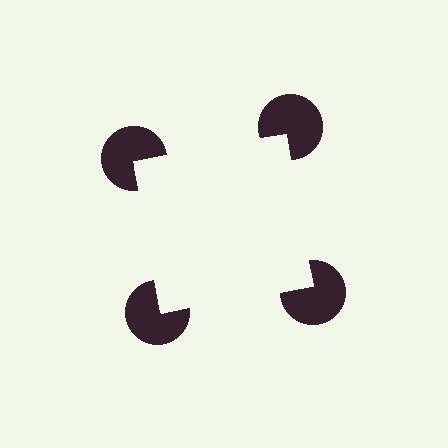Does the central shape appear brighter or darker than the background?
It typically appears slightly brighter than the background, even though no actual brightness change is drawn.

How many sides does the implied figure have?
4 sides.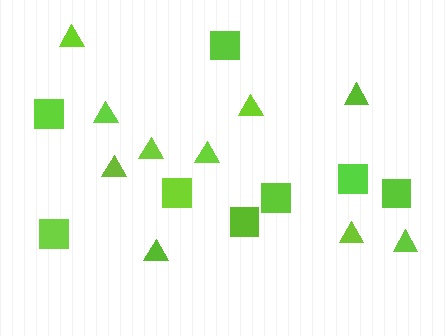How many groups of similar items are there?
There are 2 groups: one group of triangles (10) and one group of squares (8).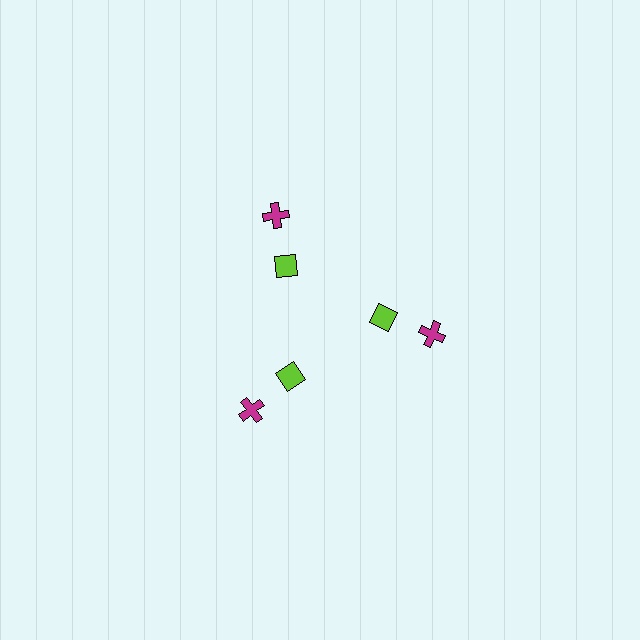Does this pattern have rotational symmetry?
Yes, this pattern has 3-fold rotational symmetry. It looks the same after rotating 120 degrees around the center.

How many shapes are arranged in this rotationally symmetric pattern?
There are 6 shapes, arranged in 3 groups of 2.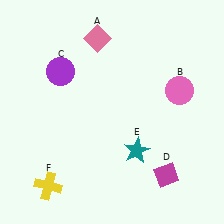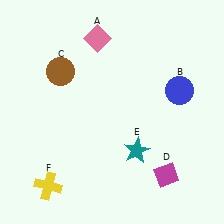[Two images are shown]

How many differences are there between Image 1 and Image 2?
There are 2 differences between the two images.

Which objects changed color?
B changed from pink to blue. C changed from purple to brown.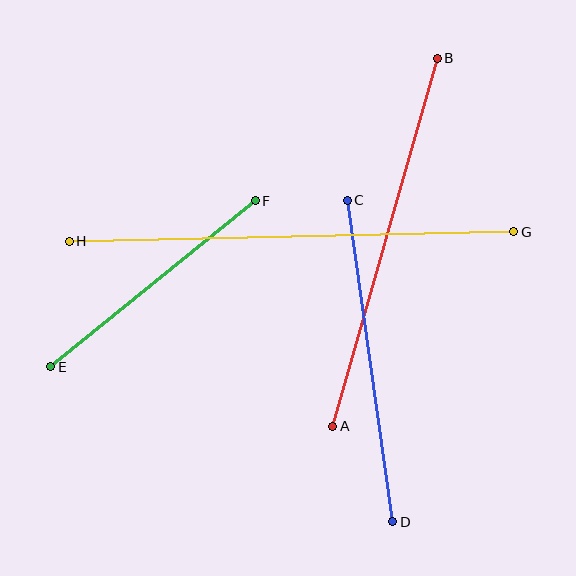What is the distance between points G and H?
The distance is approximately 445 pixels.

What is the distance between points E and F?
The distance is approximately 263 pixels.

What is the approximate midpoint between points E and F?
The midpoint is at approximately (153, 284) pixels.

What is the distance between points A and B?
The distance is approximately 383 pixels.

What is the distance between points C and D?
The distance is approximately 325 pixels.